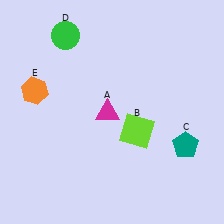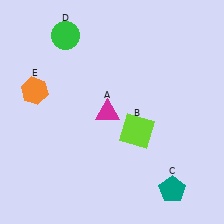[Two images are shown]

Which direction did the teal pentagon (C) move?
The teal pentagon (C) moved down.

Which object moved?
The teal pentagon (C) moved down.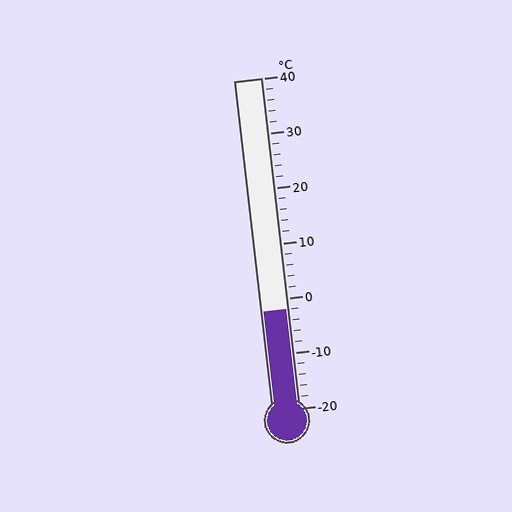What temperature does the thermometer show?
The thermometer shows approximately -2°C.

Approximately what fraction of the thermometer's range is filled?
The thermometer is filled to approximately 30% of its range.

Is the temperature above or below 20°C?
The temperature is below 20°C.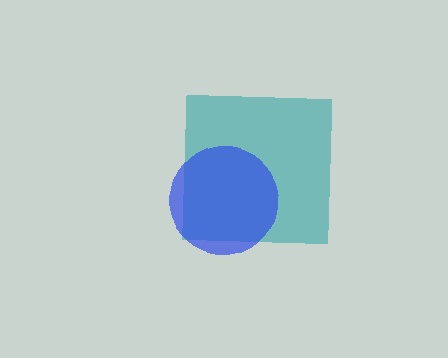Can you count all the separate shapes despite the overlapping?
Yes, there are 2 separate shapes.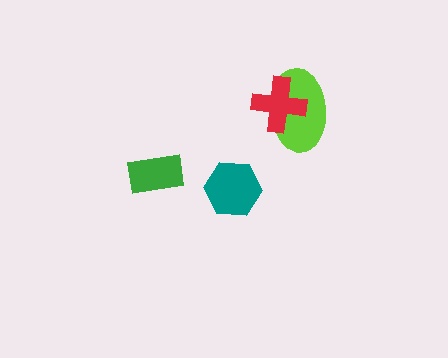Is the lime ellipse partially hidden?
Yes, it is partially covered by another shape.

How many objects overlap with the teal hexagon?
0 objects overlap with the teal hexagon.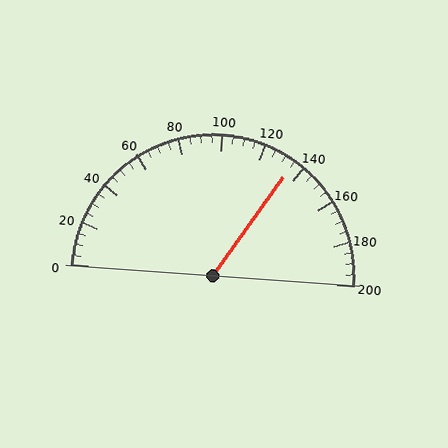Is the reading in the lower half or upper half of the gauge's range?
The reading is in the upper half of the range (0 to 200).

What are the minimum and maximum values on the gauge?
The gauge ranges from 0 to 200.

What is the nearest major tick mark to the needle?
The nearest major tick mark is 140.